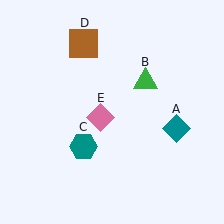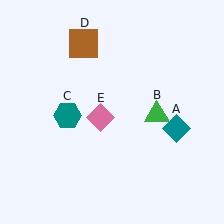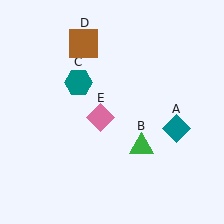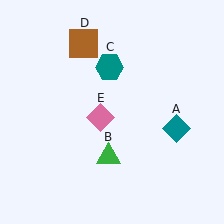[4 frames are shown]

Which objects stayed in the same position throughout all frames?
Teal diamond (object A) and brown square (object D) and pink diamond (object E) remained stationary.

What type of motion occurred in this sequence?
The green triangle (object B), teal hexagon (object C) rotated clockwise around the center of the scene.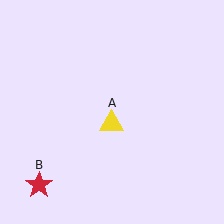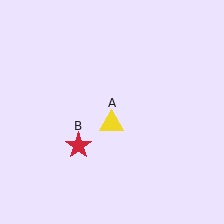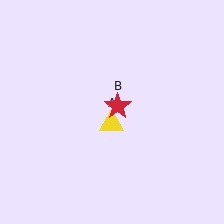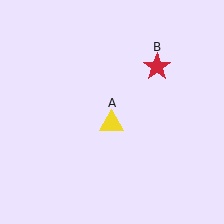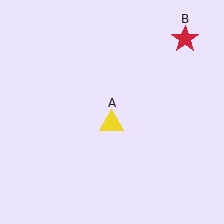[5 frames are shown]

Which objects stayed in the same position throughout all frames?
Yellow triangle (object A) remained stationary.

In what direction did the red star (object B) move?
The red star (object B) moved up and to the right.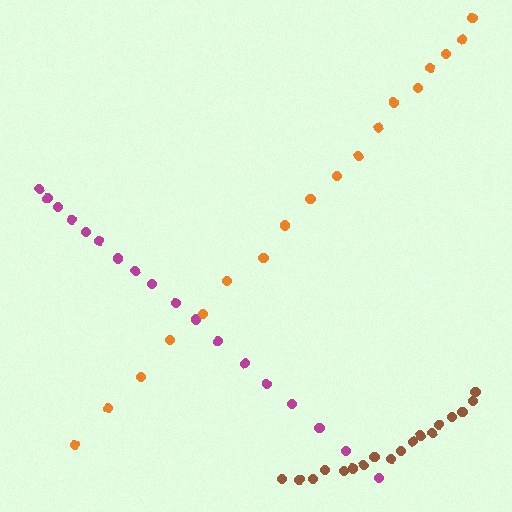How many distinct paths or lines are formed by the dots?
There are 3 distinct paths.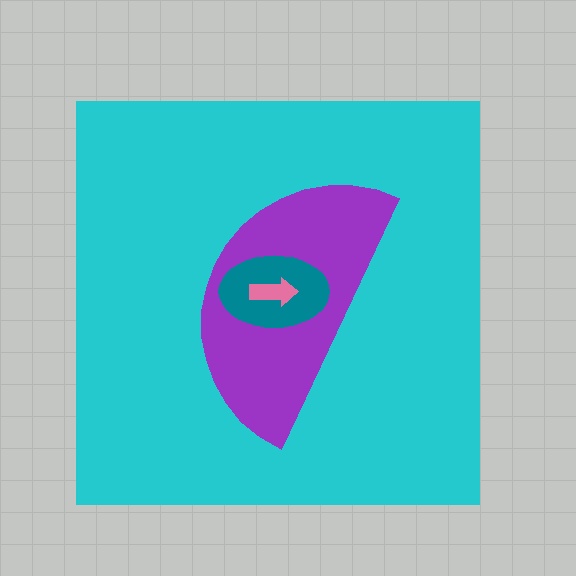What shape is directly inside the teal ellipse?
The pink arrow.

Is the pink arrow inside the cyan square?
Yes.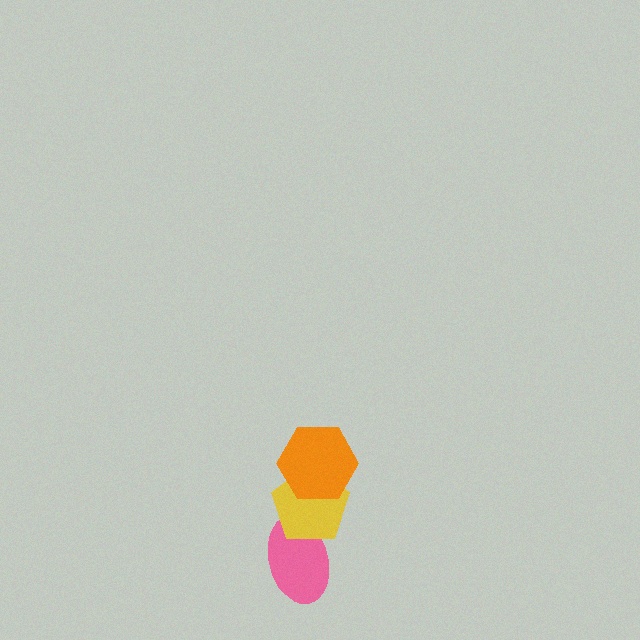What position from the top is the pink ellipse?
The pink ellipse is 3rd from the top.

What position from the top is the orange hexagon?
The orange hexagon is 1st from the top.